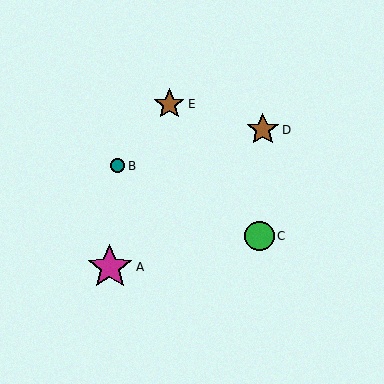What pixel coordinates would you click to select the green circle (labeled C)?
Click at (260, 236) to select the green circle C.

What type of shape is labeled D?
Shape D is a brown star.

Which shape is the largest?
The magenta star (labeled A) is the largest.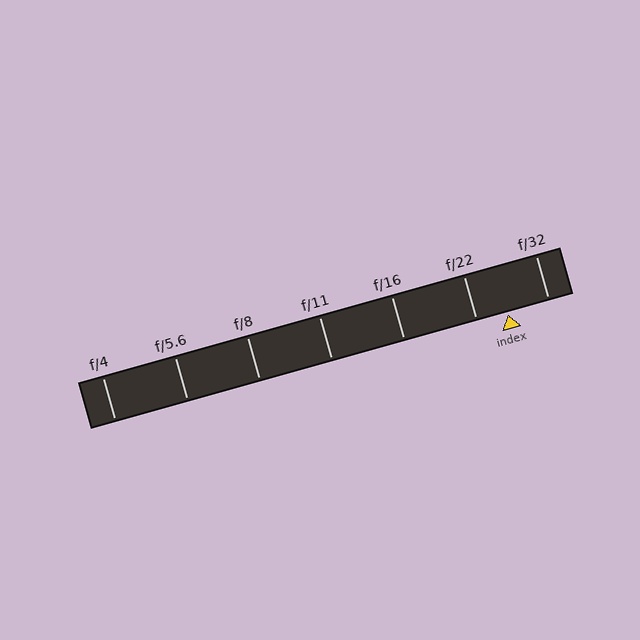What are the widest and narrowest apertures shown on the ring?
The widest aperture shown is f/4 and the narrowest is f/32.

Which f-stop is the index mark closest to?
The index mark is closest to f/22.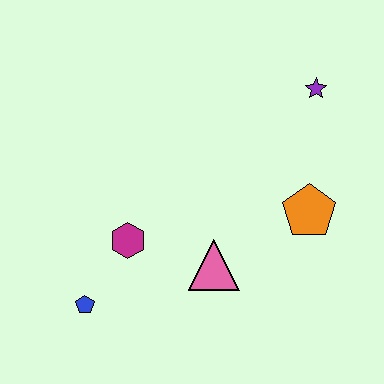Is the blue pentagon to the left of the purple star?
Yes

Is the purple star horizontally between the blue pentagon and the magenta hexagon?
No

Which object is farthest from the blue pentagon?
The purple star is farthest from the blue pentagon.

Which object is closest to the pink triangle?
The magenta hexagon is closest to the pink triangle.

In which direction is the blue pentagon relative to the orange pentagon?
The blue pentagon is to the left of the orange pentagon.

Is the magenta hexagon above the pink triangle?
Yes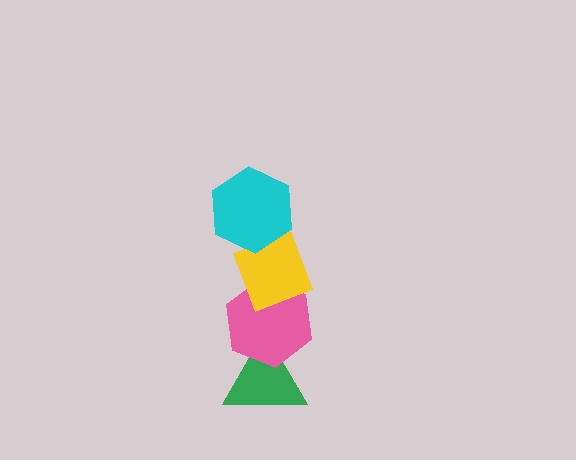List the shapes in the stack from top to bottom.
From top to bottom: the cyan hexagon, the yellow diamond, the pink hexagon, the green triangle.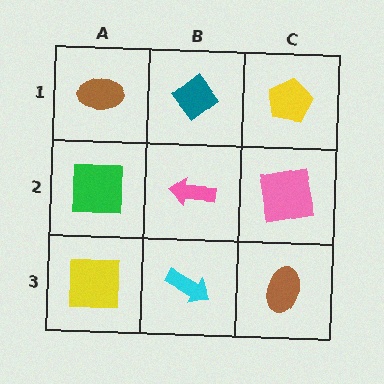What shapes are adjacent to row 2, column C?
A yellow pentagon (row 1, column C), a brown ellipse (row 3, column C), a pink arrow (row 2, column B).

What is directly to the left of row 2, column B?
A green square.